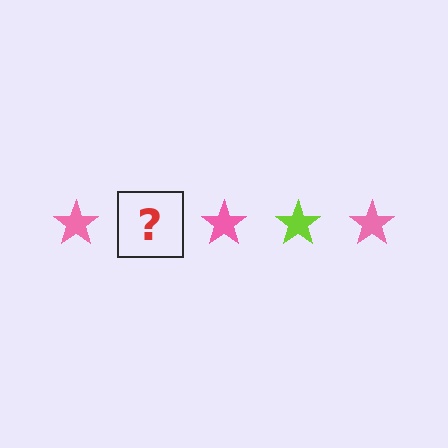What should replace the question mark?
The question mark should be replaced with a lime star.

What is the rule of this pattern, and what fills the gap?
The rule is that the pattern cycles through pink, lime stars. The gap should be filled with a lime star.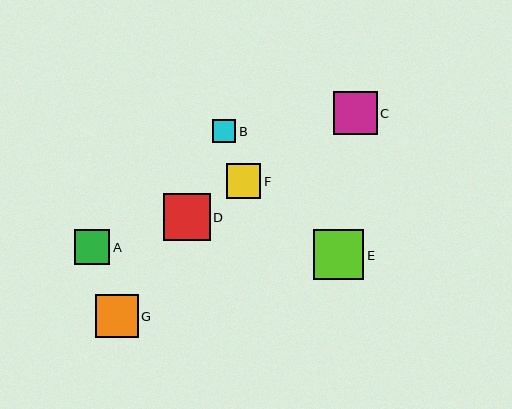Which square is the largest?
Square E is the largest with a size of approximately 50 pixels.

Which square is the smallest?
Square B is the smallest with a size of approximately 23 pixels.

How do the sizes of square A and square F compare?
Square A and square F are approximately the same size.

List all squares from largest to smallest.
From largest to smallest: E, D, C, G, A, F, B.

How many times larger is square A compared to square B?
Square A is approximately 1.5 times the size of square B.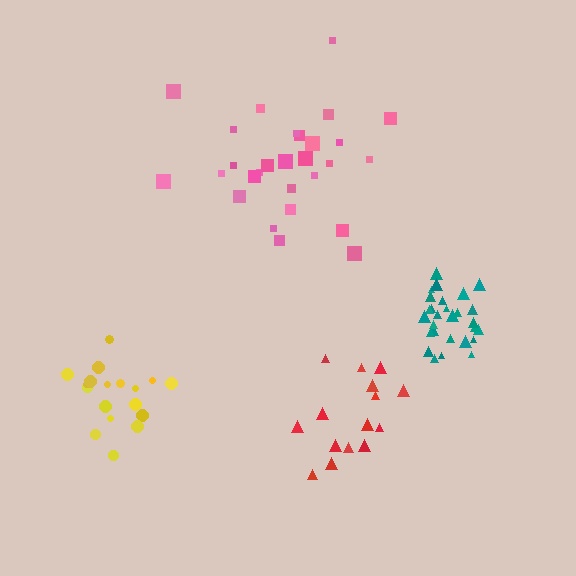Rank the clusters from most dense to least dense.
teal, yellow, red, pink.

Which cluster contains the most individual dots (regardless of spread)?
Teal (28).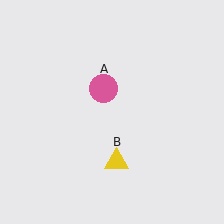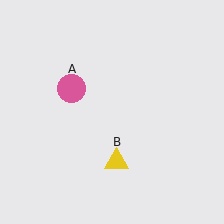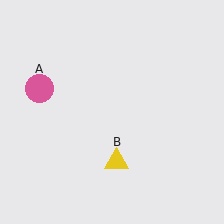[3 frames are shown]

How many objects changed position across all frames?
1 object changed position: pink circle (object A).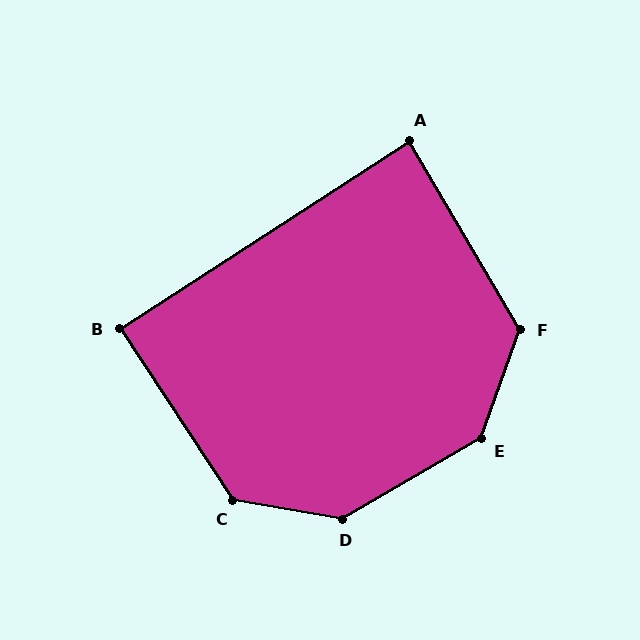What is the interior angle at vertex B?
Approximately 90 degrees (approximately right).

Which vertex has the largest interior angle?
D, at approximately 140 degrees.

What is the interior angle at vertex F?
Approximately 130 degrees (obtuse).